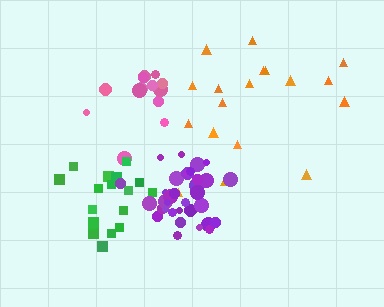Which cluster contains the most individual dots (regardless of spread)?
Purple (35).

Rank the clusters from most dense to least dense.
purple, pink, green, orange.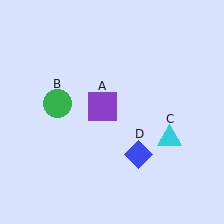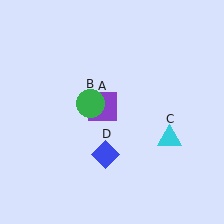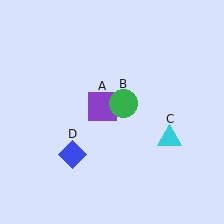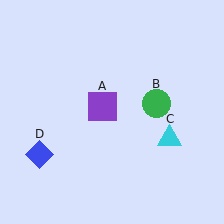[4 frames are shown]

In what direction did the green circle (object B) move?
The green circle (object B) moved right.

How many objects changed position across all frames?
2 objects changed position: green circle (object B), blue diamond (object D).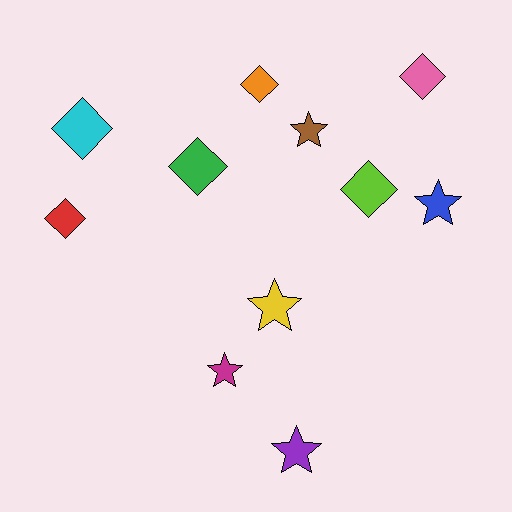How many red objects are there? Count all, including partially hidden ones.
There is 1 red object.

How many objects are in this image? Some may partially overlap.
There are 11 objects.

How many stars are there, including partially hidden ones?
There are 5 stars.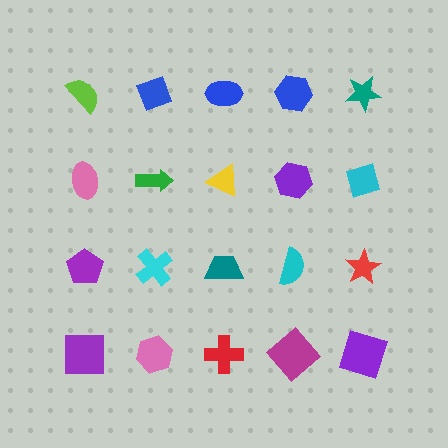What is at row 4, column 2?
A pink hexagon.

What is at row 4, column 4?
A magenta diamond.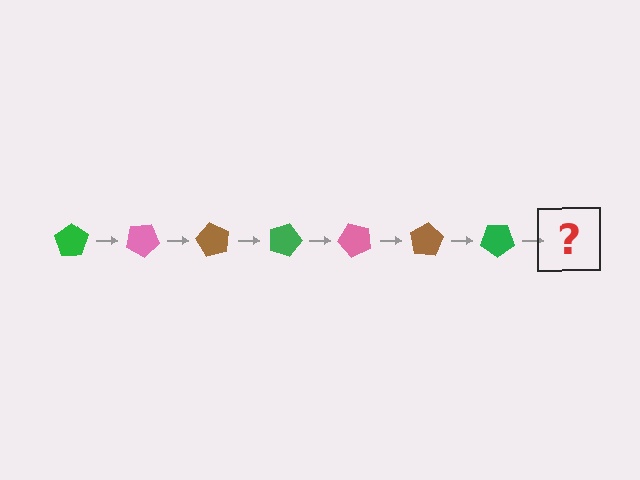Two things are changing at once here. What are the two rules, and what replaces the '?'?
The two rules are that it rotates 30 degrees each step and the color cycles through green, pink, and brown. The '?' should be a pink pentagon, rotated 210 degrees from the start.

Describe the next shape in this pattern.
It should be a pink pentagon, rotated 210 degrees from the start.